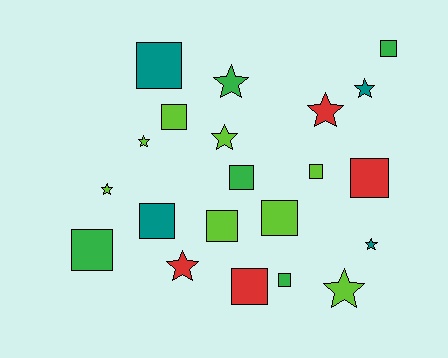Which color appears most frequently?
Lime, with 8 objects.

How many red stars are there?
There are 2 red stars.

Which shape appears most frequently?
Square, with 12 objects.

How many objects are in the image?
There are 21 objects.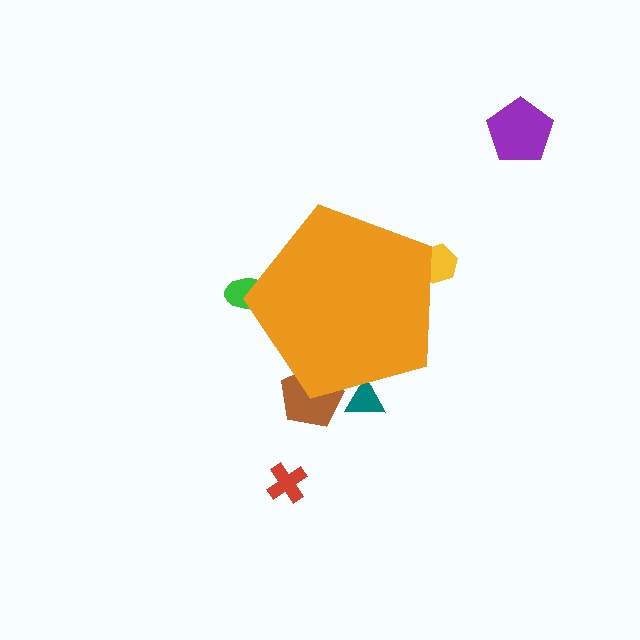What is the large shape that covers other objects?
An orange pentagon.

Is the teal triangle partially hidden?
Yes, the teal triangle is partially hidden behind the orange pentagon.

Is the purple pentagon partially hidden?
No, the purple pentagon is fully visible.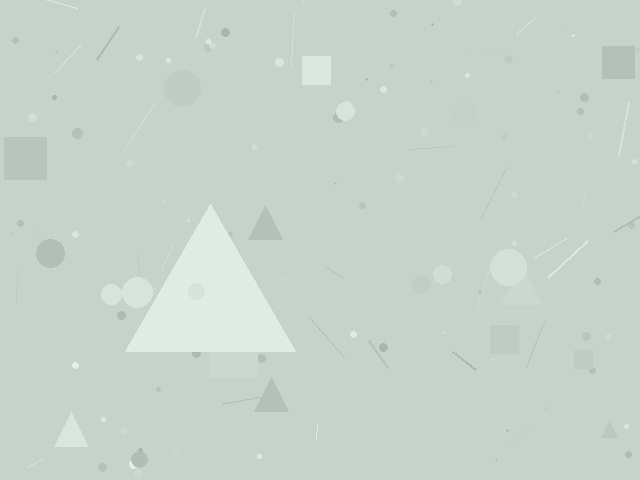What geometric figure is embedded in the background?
A triangle is embedded in the background.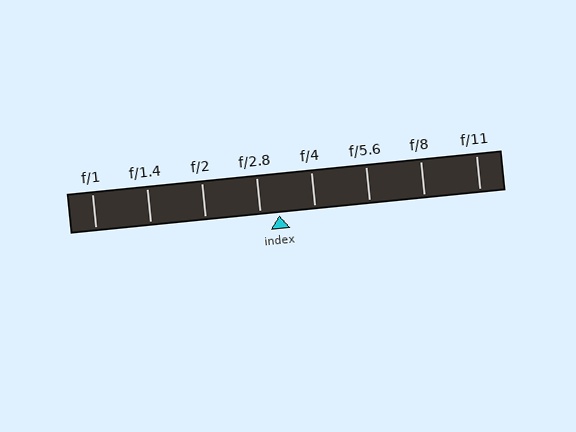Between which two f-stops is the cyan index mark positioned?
The index mark is between f/2.8 and f/4.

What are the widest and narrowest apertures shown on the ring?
The widest aperture shown is f/1 and the narrowest is f/11.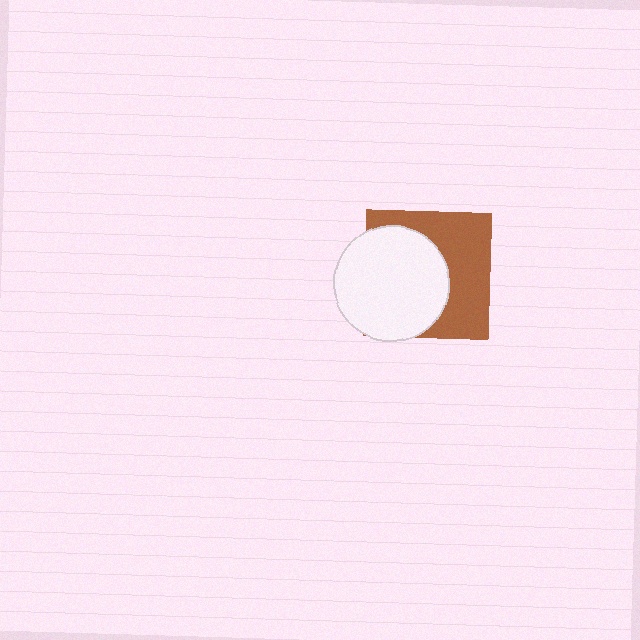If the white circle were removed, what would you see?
You would see the complete brown square.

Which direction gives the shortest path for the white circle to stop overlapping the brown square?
Moving left gives the shortest separation.